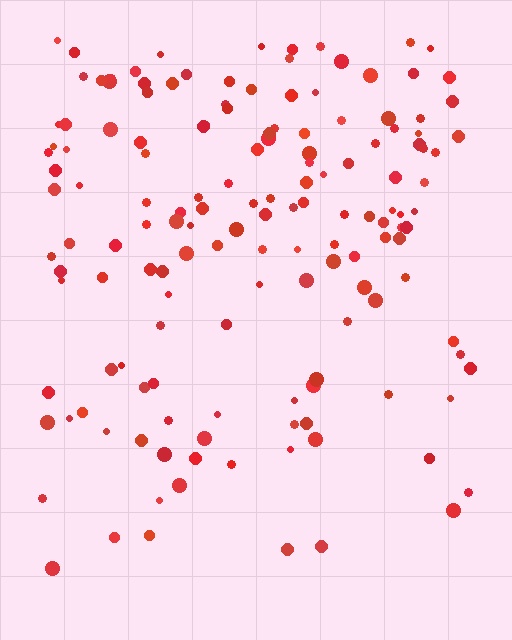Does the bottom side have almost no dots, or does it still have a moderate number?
Still a moderate number, just noticeably fewer than the top.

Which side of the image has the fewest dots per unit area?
The bottom.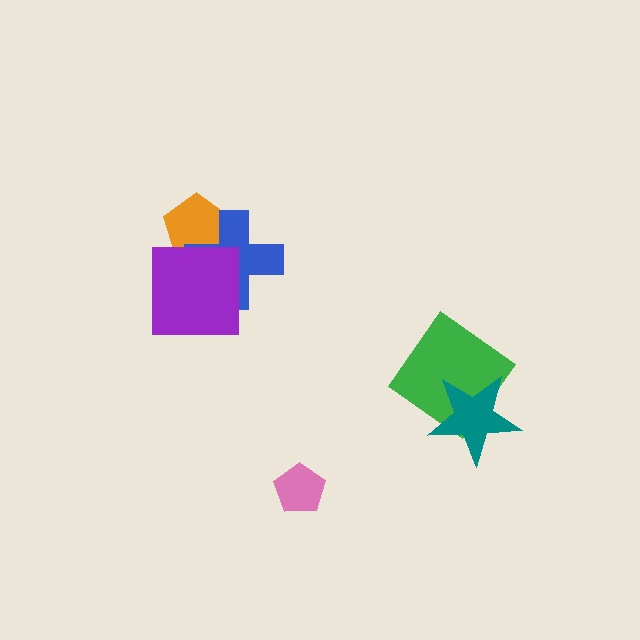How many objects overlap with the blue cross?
2 objects overlap with the blue cross.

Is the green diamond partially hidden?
Yes, it is partially covered by another shape.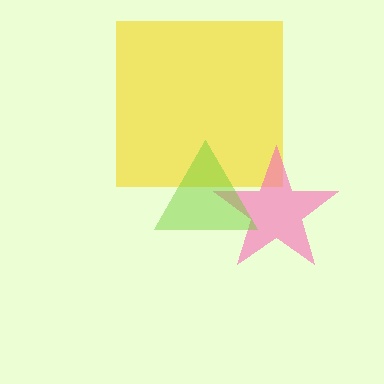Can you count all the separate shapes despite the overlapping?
Yes, there are 3 separate shapes.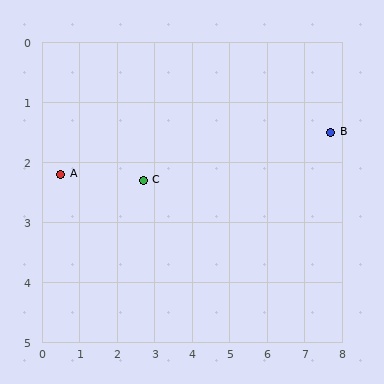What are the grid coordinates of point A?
Point A is at approximately (0.5, 2.2).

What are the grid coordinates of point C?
Point C is at approximately (2.7, 2.3).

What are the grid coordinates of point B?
Point B is at approximately (7.7, 1.5).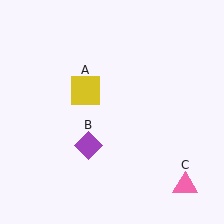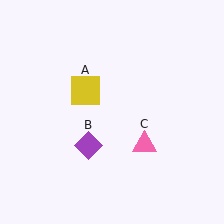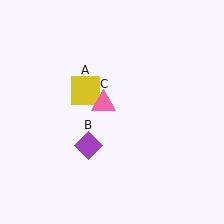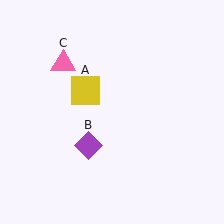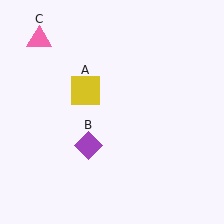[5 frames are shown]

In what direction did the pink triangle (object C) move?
The pink triangle (object C) moved up and to the left.